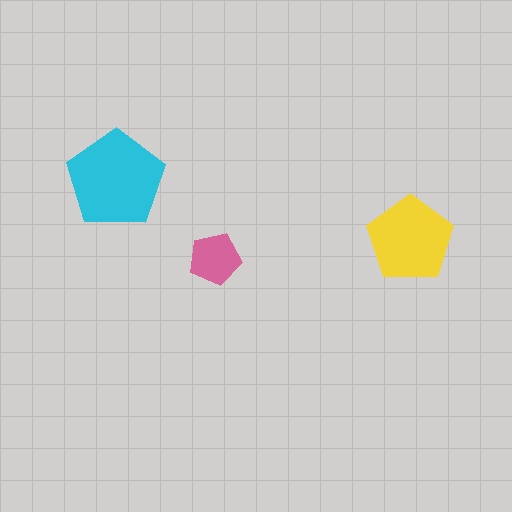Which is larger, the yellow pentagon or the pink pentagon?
The yellow one.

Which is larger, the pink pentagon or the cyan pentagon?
The cyan one.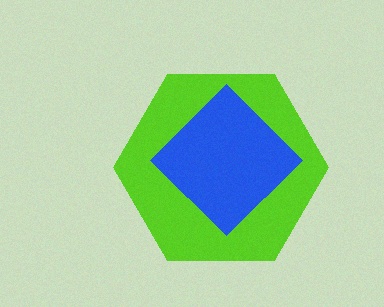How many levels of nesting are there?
2.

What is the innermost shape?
The blue diamond.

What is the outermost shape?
The lime hexagon.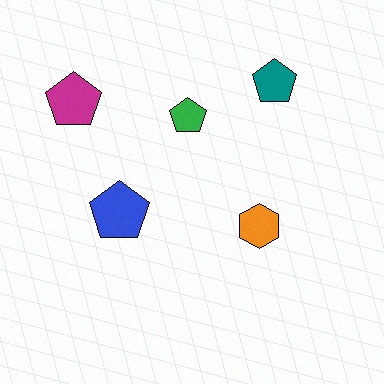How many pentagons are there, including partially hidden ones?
There are 4 pentagons.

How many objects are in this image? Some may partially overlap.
There are 5 objects.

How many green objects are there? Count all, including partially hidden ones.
There is 1 green object.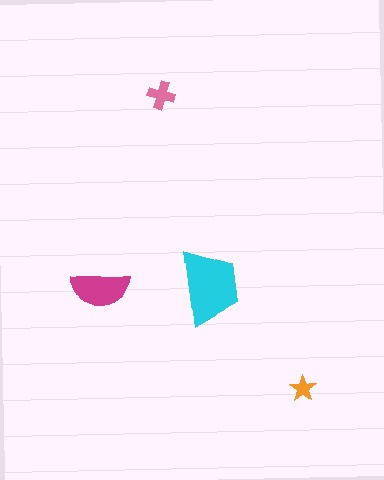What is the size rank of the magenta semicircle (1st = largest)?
2nd.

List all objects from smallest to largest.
The orange star, the pink cross, the magenta semicircle, the cyan trapezoid.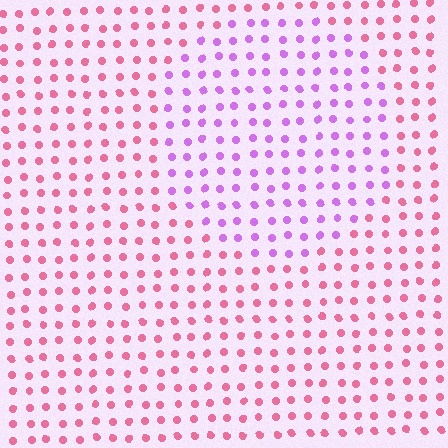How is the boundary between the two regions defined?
The boundary is defined purely by a slight shift in hue (about 49 degrees). Spacing, size, and orientation are identical on both sides.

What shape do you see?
I see a circle.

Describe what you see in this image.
The image is filled with small pink elements in a uniform arrangement. A circle-shaped region is visible where the elements are tinted to a slightly different hue, forming a subtle color boundary.